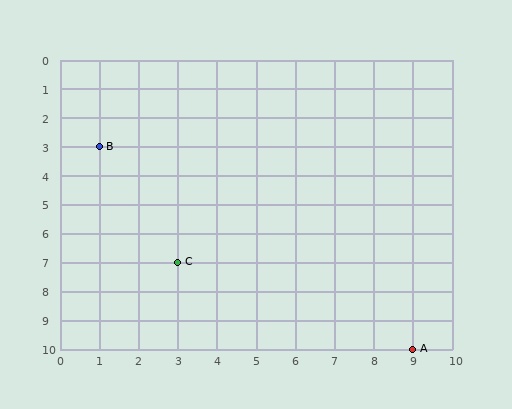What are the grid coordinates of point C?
Point C is at grid coordinates (3, 7).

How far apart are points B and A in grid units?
Points B and A are 8 columns and 7 rows apart (about 10.6 grid units diagonally).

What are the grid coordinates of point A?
Point A is at grid coordinates (9, 10).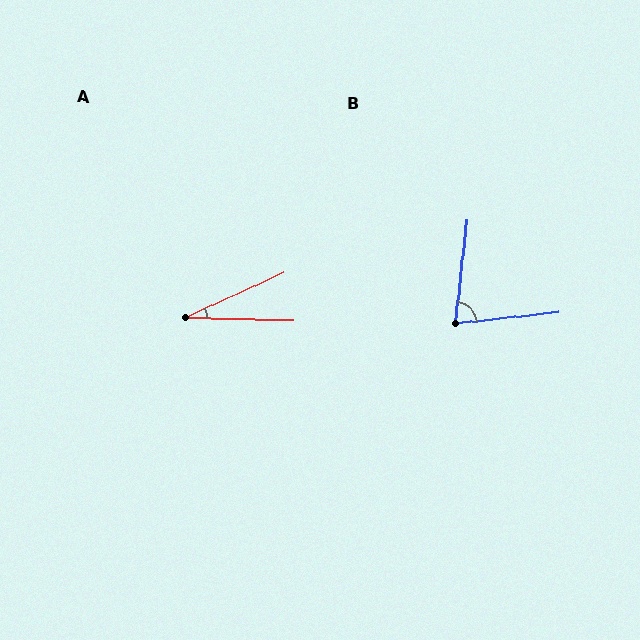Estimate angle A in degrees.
Approximately 26 degrees.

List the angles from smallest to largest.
A (26°), B (78°).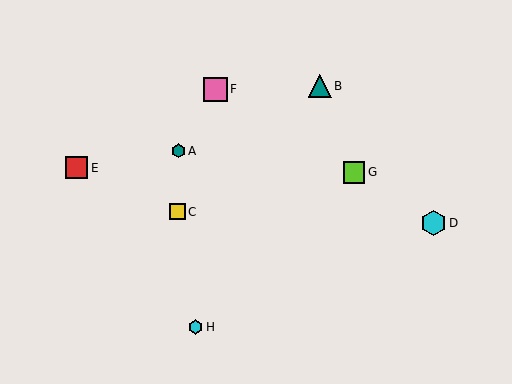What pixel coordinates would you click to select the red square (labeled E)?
Click at (77, 168) to select the red square E.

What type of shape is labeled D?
Shape D is a cyan hexagon.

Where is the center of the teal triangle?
The center of the teal triangle is at (320, 86).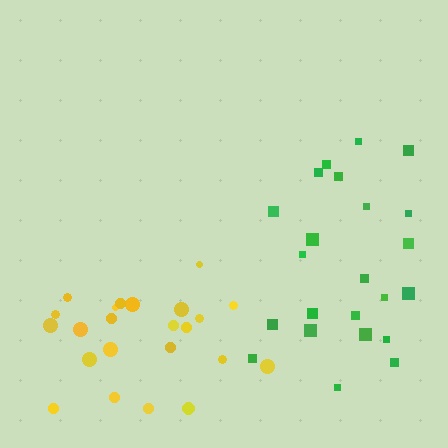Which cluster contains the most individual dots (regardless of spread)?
Yellow (23).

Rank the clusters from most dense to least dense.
yellow, green.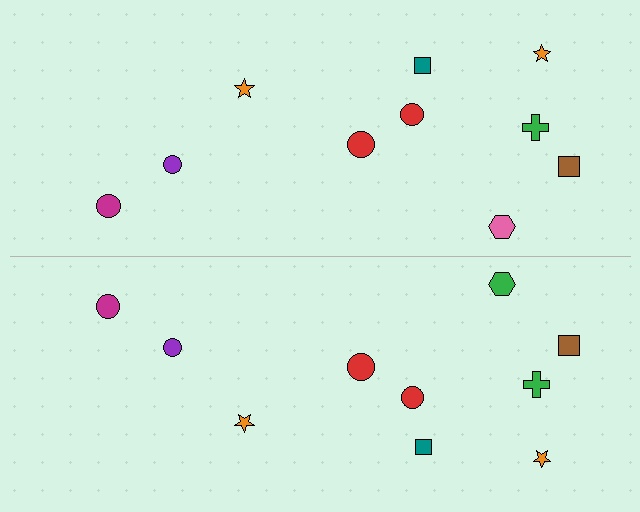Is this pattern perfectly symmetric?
No, the pattern is not perfectly symmetric. The green hexagon on the bottom side breaks the symmetry — its mirror counterpart is pink.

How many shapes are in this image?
There are 20 shapes in this image.